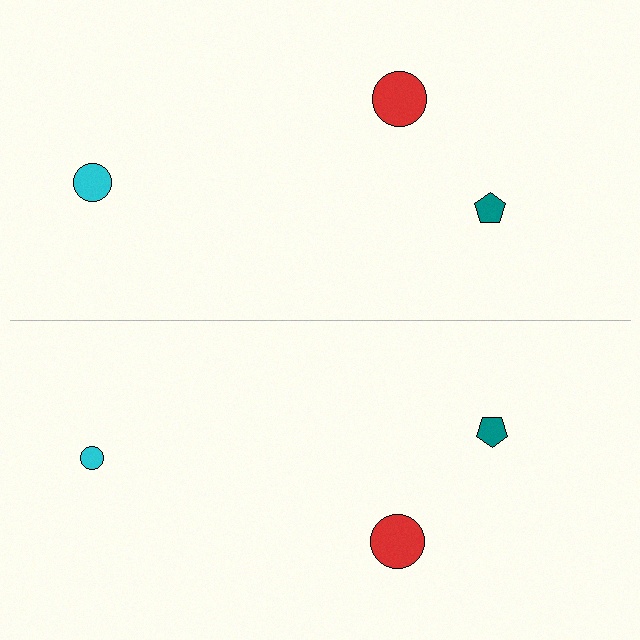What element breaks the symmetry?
The cyan circle on the bottom side has a different size than its mirror counterpart.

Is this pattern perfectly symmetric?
No, the pattern is not perfectly symmetric. The cyan circle on the bottom side has a different size than its mirror counterpart.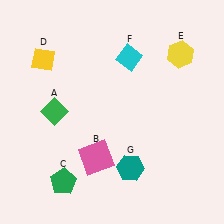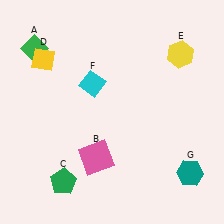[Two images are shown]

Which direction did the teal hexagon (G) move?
The teal hexagon (G) moved right.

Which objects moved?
The objects that moved are: the green diamond (A), the cyan diamond (F), the teal hexagon (G).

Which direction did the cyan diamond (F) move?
The cyan diamond (F) moved left.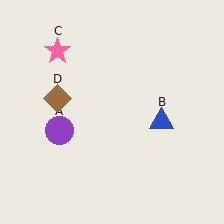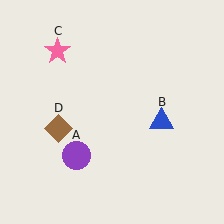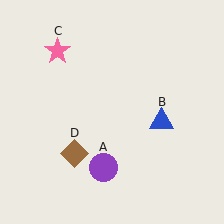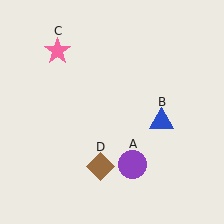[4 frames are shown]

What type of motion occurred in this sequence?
The purple circle (object A), brown diamond (object D) rotated counterclockwise around the center of the scene.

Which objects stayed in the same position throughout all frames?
Blue triangle (object B) and pink star (object C) remained stationary.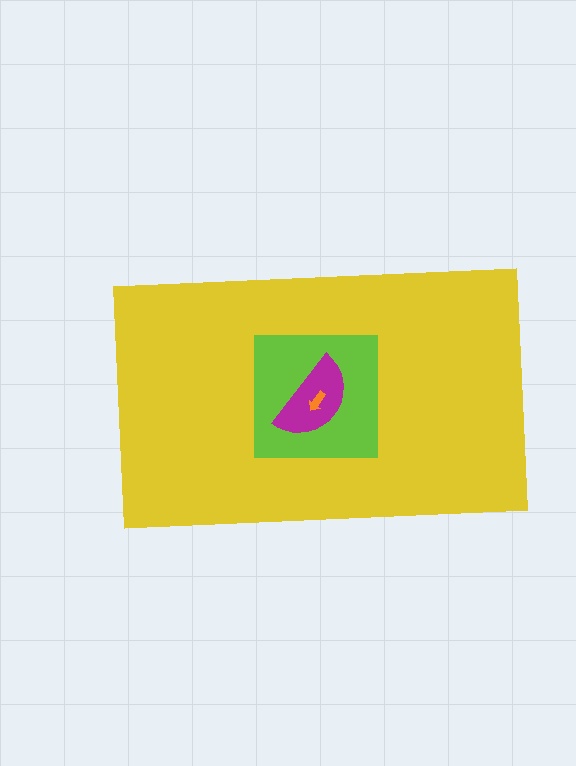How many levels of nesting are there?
4.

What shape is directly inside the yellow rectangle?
The lime square.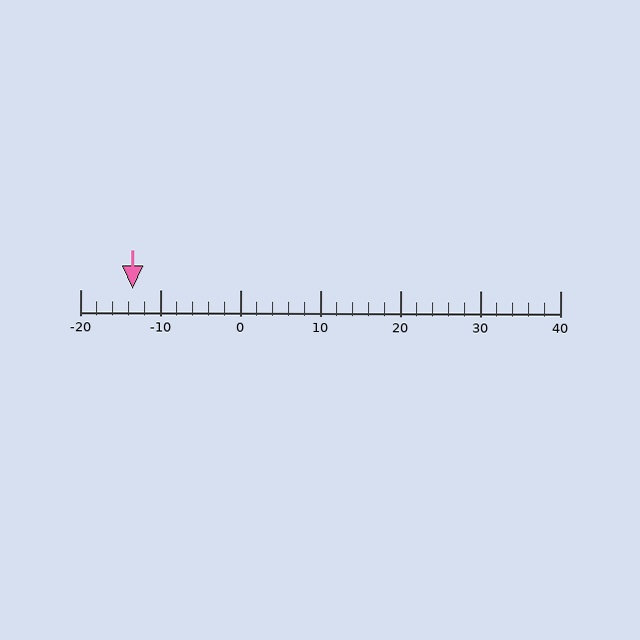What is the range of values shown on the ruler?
The ruler shows values from -20 to 40.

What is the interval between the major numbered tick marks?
The major tick marks are spaced 10 units apart.